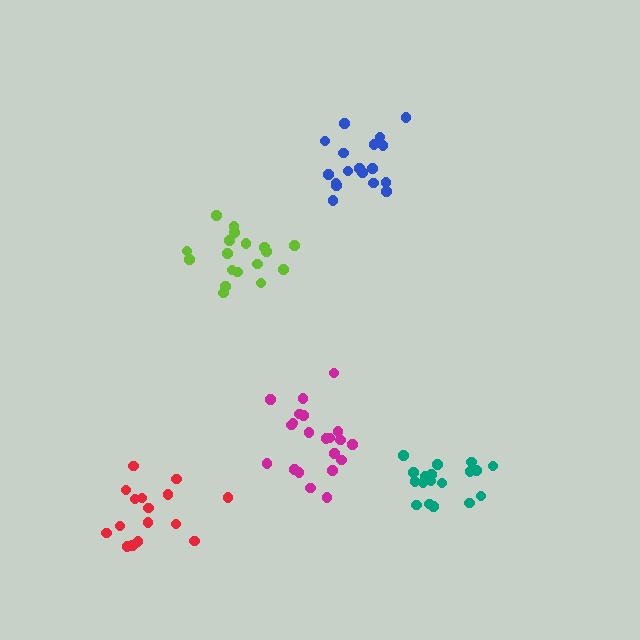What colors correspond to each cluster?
The clusters are colored: blue, teal, red, lime, magenta.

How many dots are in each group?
Group 1: 18 dots, Group 2: 19 dots, Group 3: 16 dots, Group 4: 18 dots, Group 5: 21 dots (92 total).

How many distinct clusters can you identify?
There are 5 distinct clusters.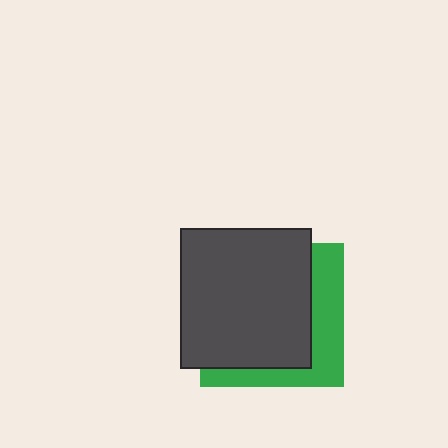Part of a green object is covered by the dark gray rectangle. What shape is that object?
It is a square.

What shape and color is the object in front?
The object in front is a dark gray rectangle.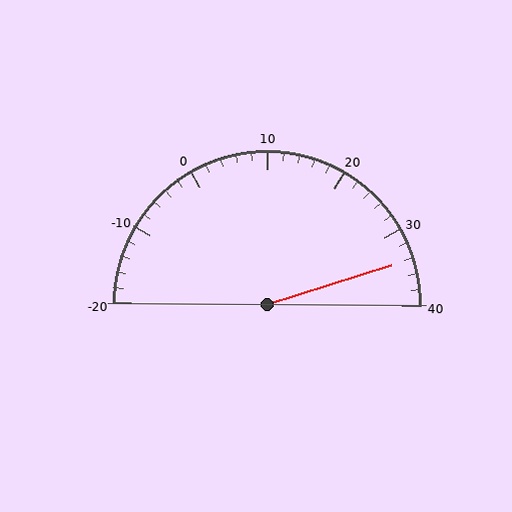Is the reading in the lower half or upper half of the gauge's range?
The reading is in the upper half of the range (-20 to 40).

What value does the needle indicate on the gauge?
The needle indicates approximately 34.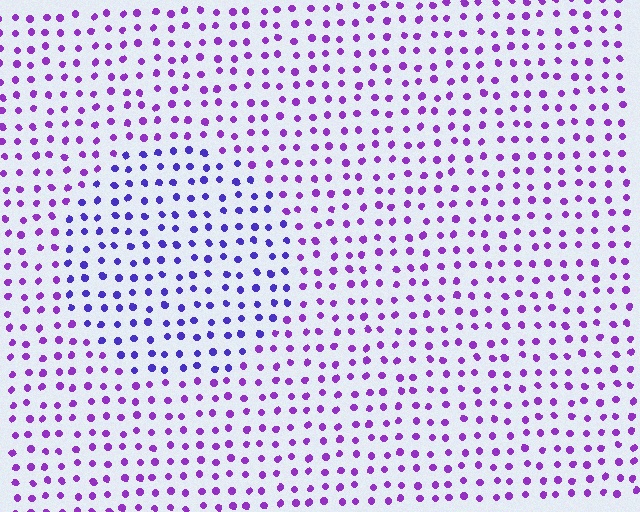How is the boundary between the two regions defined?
The boundary is defined purely by a slight shift in hue (about 31 degrees). Spacing, size, and orientation are identical on both sides.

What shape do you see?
I see a circle.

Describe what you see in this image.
The image is filled with small purple elements in a uniform arrangement. A circle-shaped region is visible where the elements are tinted to a slightly different hue, forming a subtle color boundary.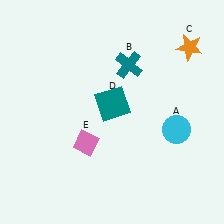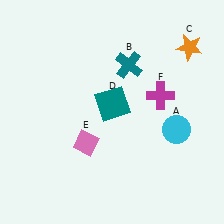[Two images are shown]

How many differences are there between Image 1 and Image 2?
There is 1 difference between the two images.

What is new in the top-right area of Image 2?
A magenta cross (F) was added in the top-right area of Image 2.